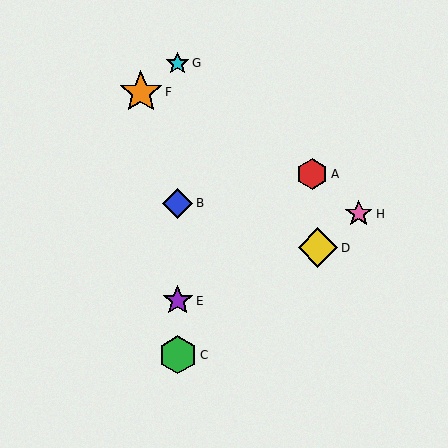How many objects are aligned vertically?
4 objects (B, C, E, G) are aligned vertically.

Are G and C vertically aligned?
Yes, both are at x≈178.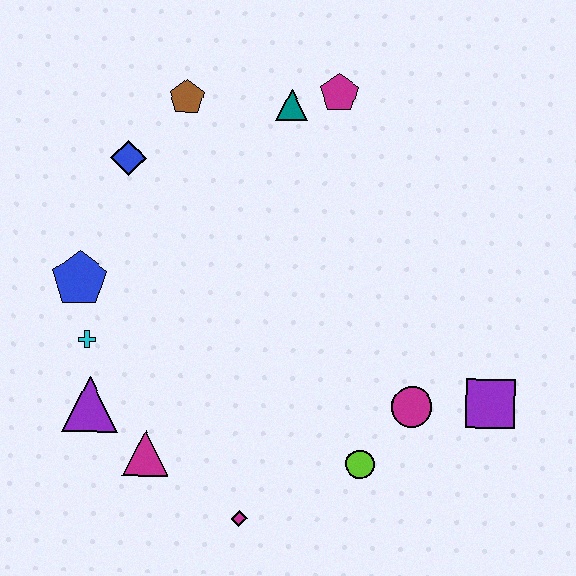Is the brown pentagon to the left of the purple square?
Yes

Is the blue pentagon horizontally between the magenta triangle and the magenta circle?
No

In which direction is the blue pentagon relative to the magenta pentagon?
The blue pentagon is to the left of the magenta pentagon.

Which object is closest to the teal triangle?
The magenta pentagon is closest to the teal triangle.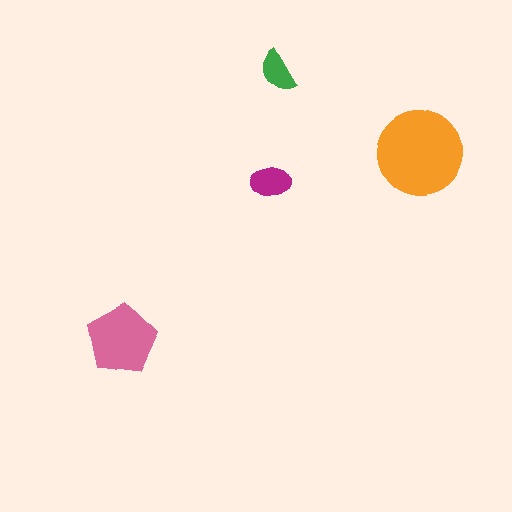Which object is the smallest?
The green semicircle.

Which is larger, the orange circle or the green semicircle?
The orange circle.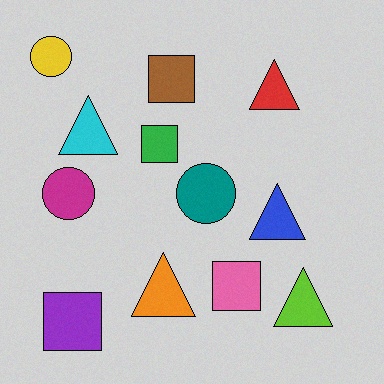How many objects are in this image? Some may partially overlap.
There are 12 objects.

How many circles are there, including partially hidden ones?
There are 3 circles.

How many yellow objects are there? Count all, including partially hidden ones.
There is 1 yellow object.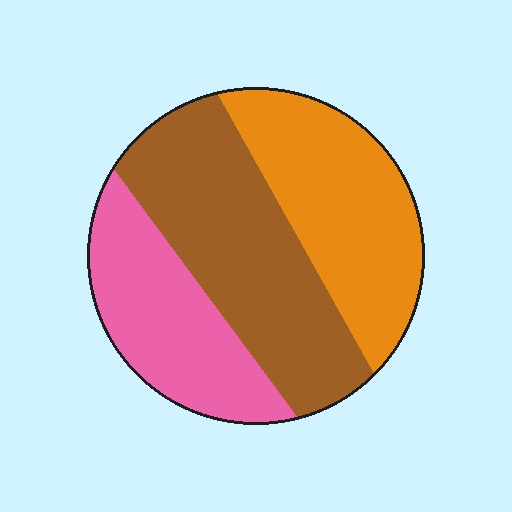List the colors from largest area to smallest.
From largest to smallest: brown, orange, pink.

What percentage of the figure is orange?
Orange takes up about one third (1/3) of the figure.